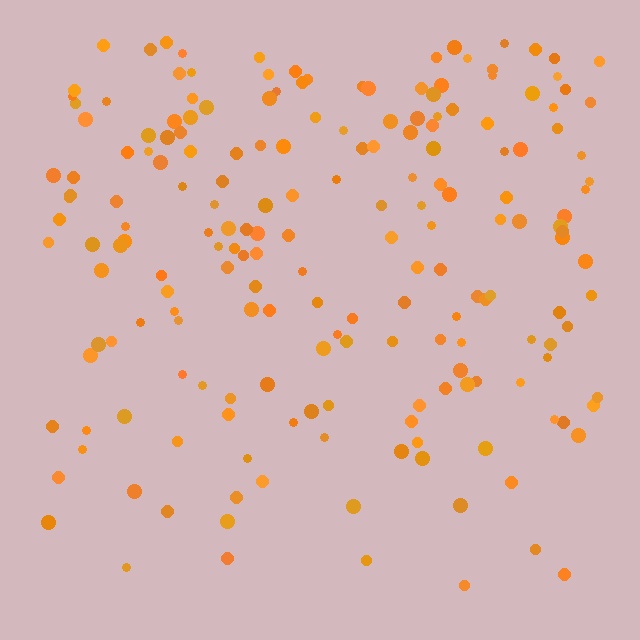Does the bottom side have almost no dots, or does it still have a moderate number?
Still a moderate number, just noticeably fewer than the top.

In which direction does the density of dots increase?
From bottom to top, with the top side densest.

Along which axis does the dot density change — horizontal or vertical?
Vertical.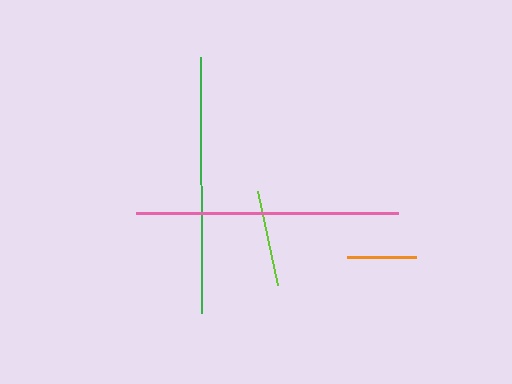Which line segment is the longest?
The pink line is the longest at approximately 262 pixels.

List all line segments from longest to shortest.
From longest to shortest: pink, green, lime, orange.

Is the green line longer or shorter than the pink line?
The pink line is longer than the green line.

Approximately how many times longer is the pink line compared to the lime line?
The pink line is approximately 2.7 times the length of the lime line.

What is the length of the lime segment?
The lime segment is approximately 96 pixels long.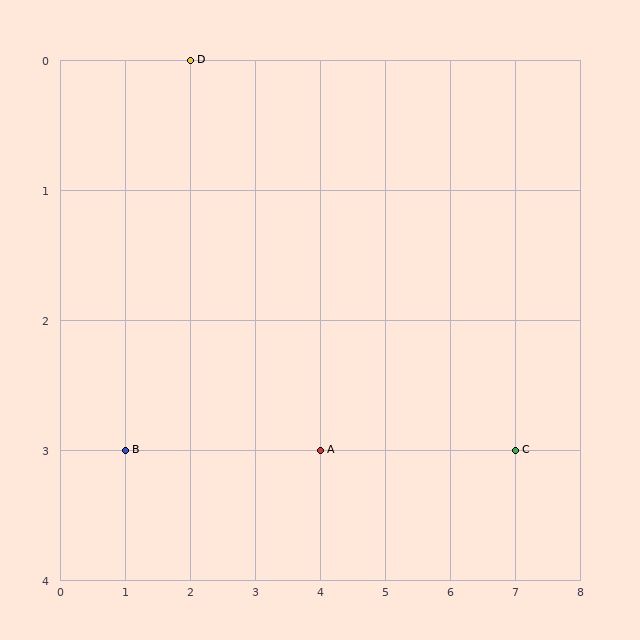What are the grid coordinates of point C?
Point C is at grid coordinates (7, 3).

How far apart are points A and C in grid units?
Points A and C are 3 columns apart.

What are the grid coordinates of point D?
Point D is at grid coordinates (2, 0).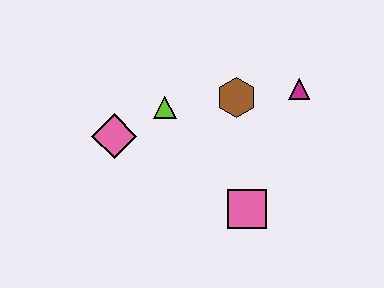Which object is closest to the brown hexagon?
The magenta triangle is closest to the brown hexagon.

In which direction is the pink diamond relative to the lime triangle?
The pink diamond is to the left of the lime triangle.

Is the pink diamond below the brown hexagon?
Yes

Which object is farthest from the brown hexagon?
The pink diamond is farthest from the brown hexagon.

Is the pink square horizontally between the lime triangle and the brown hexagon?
No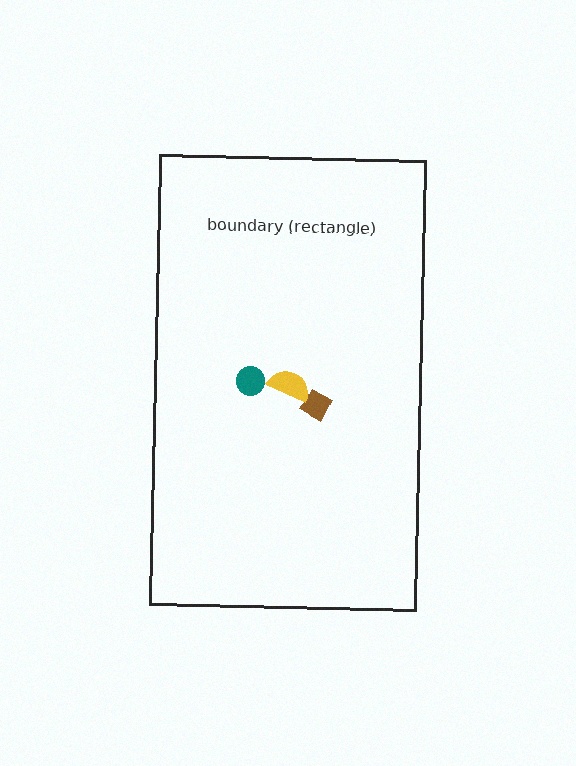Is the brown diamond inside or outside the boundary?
Inside.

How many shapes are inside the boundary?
3 inside, 0 outside.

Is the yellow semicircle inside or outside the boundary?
Inside.